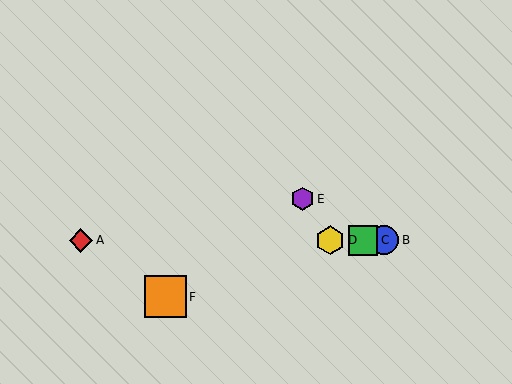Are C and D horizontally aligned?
Yes, both are at y≈240.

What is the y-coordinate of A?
Object A is at y≈240.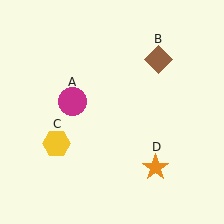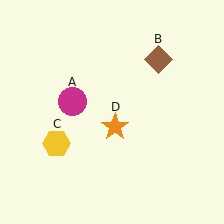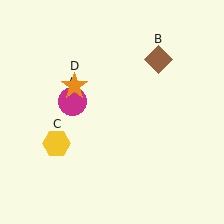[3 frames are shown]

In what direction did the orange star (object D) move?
The orange star (object D) moved up and to the left.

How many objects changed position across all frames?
1 object changed position: orange star (object D).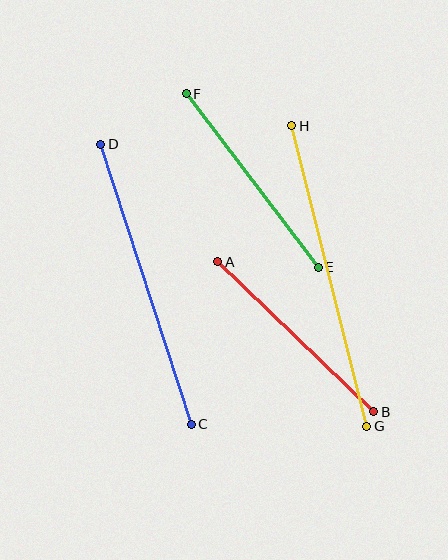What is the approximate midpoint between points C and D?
The midpoint is at approximately (146, 284) pixels.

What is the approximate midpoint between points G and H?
The midpoint is at approximately (329, 276) pixels.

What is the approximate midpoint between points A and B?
The midpoint is at approximately (296, 337) pixels.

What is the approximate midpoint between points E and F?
The midpoint is at approximately (252, 181) pixels.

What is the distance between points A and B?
The distance is approximately 216 pixels.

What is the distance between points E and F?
The distance is approximately 218 pixels.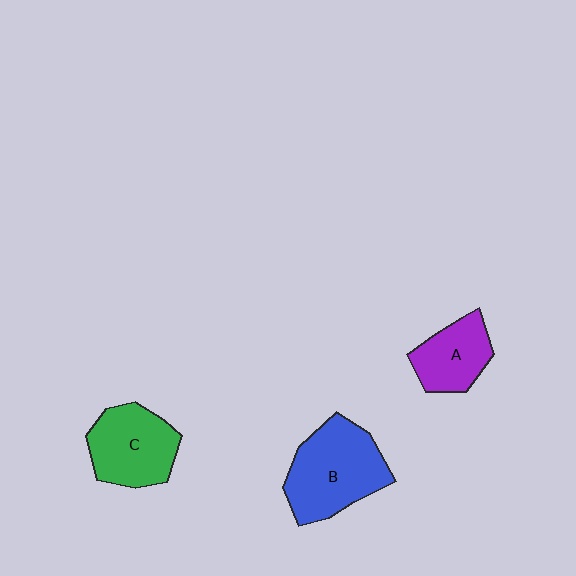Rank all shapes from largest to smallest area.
From largest to smallest: B (blue), C (green), A (purple).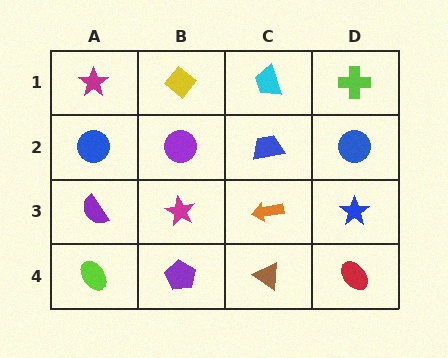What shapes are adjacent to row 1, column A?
A blue circle (row 2, column A), a yellow diamond (row 1, column B).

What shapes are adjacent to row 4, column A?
A purple semicircle (row 3, column A), a purple pentagon (row 4, column B).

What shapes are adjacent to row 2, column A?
A magenta star (row 1, column A), a purple semicircle (row 3, column A), a purple circle (row 2, column B).